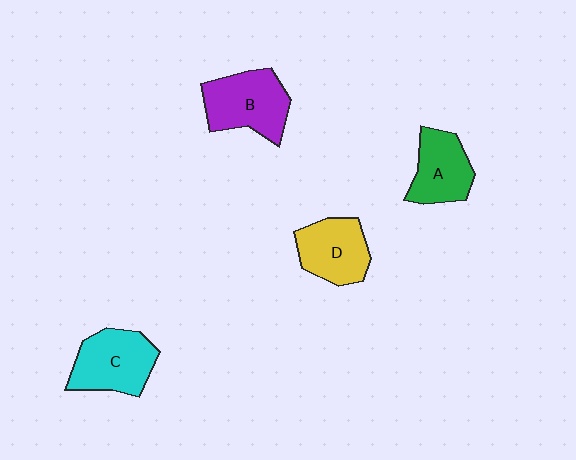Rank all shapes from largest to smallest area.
From largest to smallest: B (purple), C (cyan), D (yellow), A (green).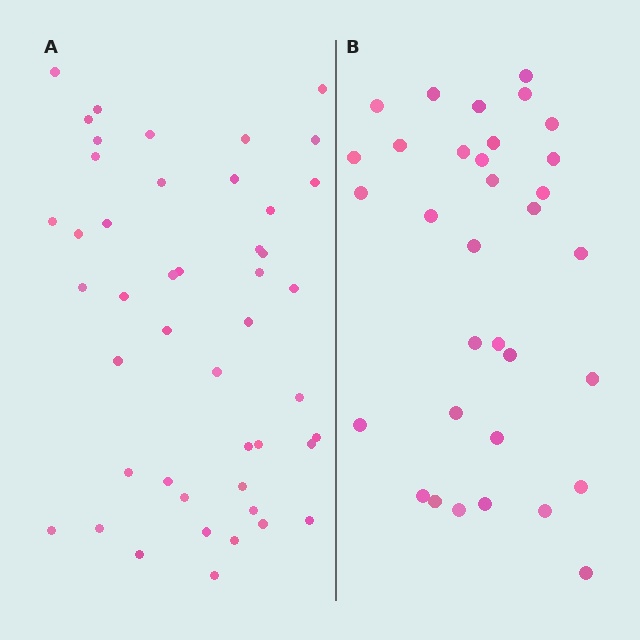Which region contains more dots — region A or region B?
Region A (the left region) has more dots.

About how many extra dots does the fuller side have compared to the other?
Region A has approximately 15 more dots than region B.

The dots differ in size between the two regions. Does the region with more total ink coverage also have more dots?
No. Region B has more total ink coverage because its dots are larger, but region A actually contains more individual dots. Total area can be misleading — the number of items is what matters here.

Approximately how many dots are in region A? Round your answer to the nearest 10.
About 50 dots. (The exact count is 46, which rounds to 50.)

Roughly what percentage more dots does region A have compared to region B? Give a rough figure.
About 40% more.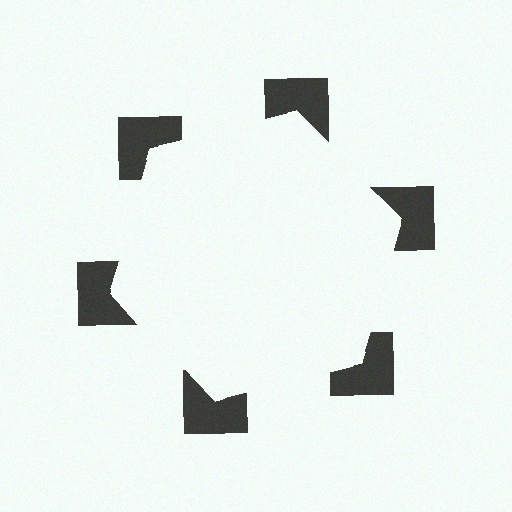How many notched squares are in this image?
There are 6 — one at each vertex of the illusory hexagon.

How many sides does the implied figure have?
6 sides.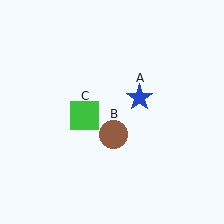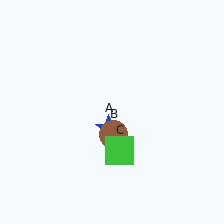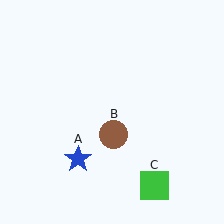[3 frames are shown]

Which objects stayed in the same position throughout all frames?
Brown circle (object B) remained stationary.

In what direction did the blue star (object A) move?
The blue star (object A) moved down and to the left.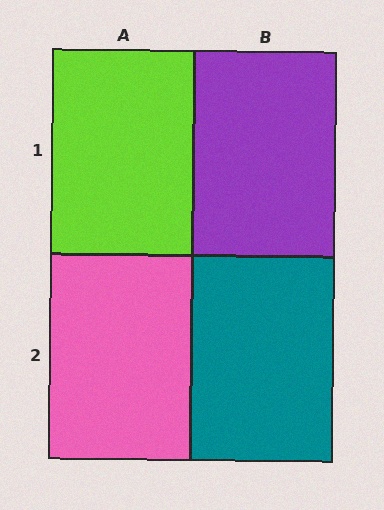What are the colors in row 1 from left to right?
Lime, purple.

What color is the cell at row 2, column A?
Pink.